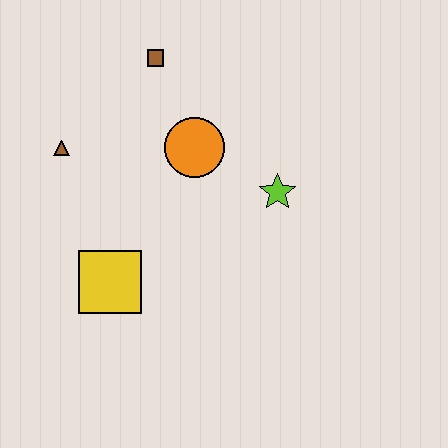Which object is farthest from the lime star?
The brown triangle is farthest from the lime star.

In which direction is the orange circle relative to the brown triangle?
The orange circle is to the right of the brown triangle.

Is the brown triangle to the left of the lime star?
Yes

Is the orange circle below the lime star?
No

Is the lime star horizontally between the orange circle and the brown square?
No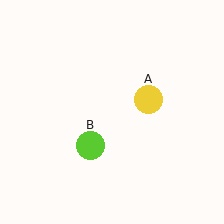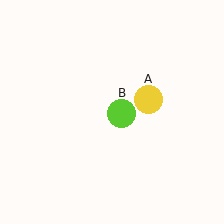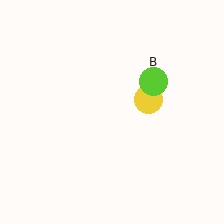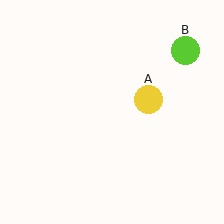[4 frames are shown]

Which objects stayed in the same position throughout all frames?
Yellow circle (object A) remained stationary.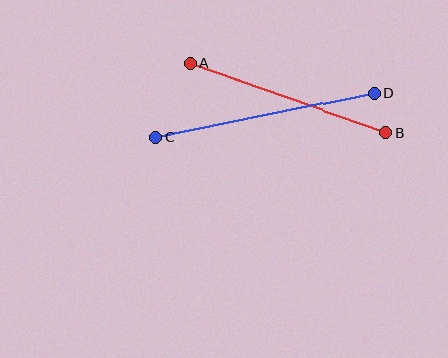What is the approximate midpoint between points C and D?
The midpoint is at approximately (265, 115) pixels.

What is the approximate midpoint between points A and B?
The midpoint is at approximately (288, 98) pixels.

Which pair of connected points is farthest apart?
Points C and D are farthest apart.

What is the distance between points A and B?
The distance is approximately 208 pixels.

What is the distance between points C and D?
The distance is approximately 223 pixels.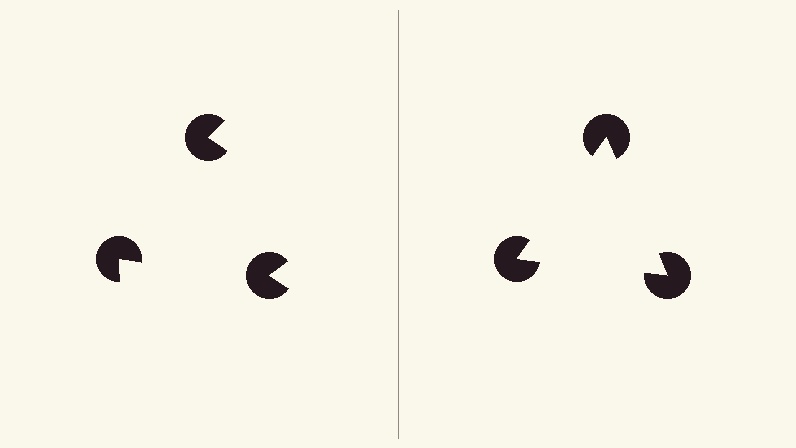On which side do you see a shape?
An illusory triangle appears on the right side. On the left side the wedge cuts are rotated, so no coherent shape forms.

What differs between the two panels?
The pac-man discs are positioned identically on both sides; only the wedge orientations differ. On the right they align to a triangle; on the left they are misaligned.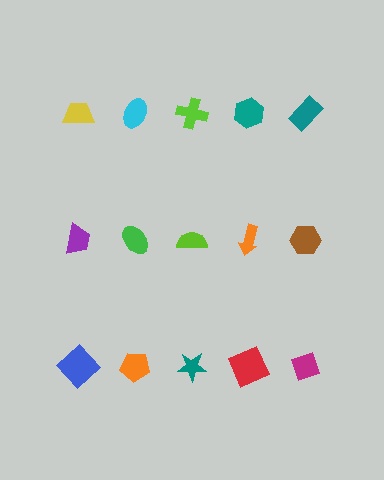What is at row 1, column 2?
A cyan ellipse.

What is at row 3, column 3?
A teal star.